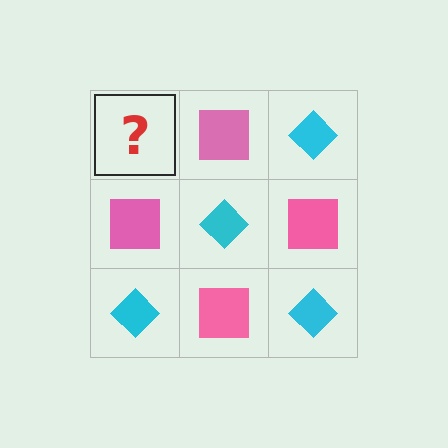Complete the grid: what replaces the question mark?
The question mark should be replaced with a cyan diamond.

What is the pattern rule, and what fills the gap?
The rule is that it alternates cyan diamond and pink square in a checkerboard pattern. The gap should be filled with a cyan diamond.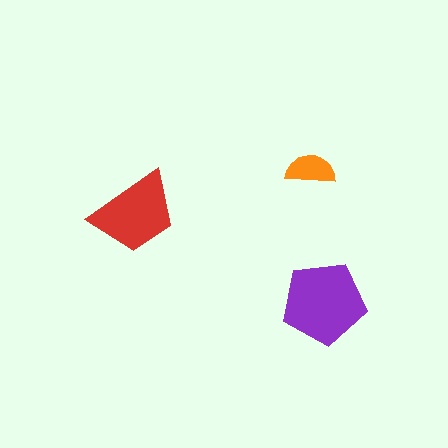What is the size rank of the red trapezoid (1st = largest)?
2nd.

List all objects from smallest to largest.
The orange semicircle, the red trapezoid, the purple pentagon.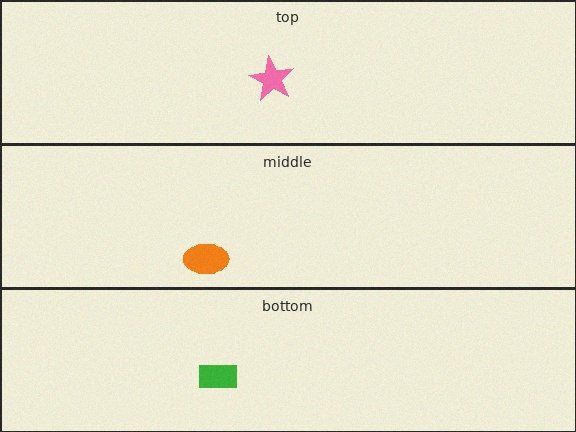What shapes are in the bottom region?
The green rectangle.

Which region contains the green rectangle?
The bottom region.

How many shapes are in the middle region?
1.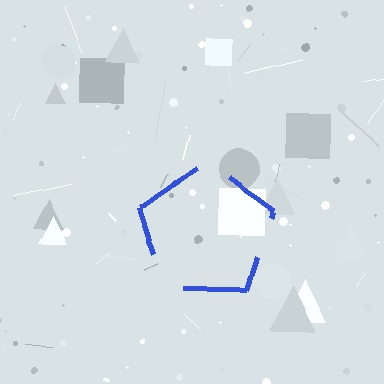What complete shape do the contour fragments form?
The contour fragments form a pentagon.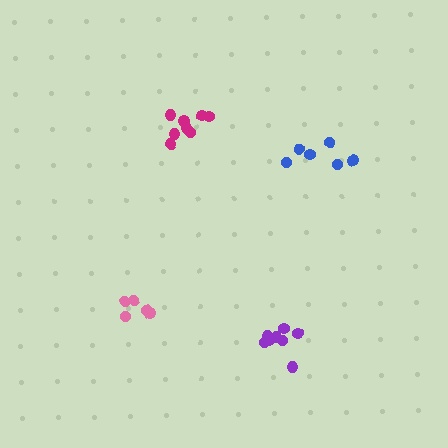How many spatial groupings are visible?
There are 4 spatial groupings.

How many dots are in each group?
Group 1: 5 dots, Group 2: 8 dots, Group 3: 6 dots, Group 4: 8 dots (27 total).